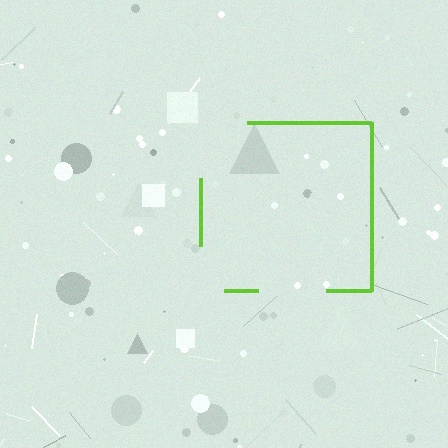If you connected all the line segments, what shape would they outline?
They would outline a square.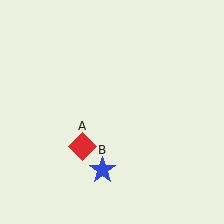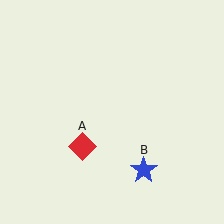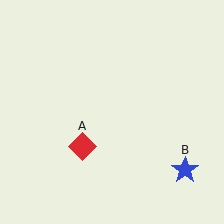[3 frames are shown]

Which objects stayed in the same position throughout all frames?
Red diamond (object A) remained stationary.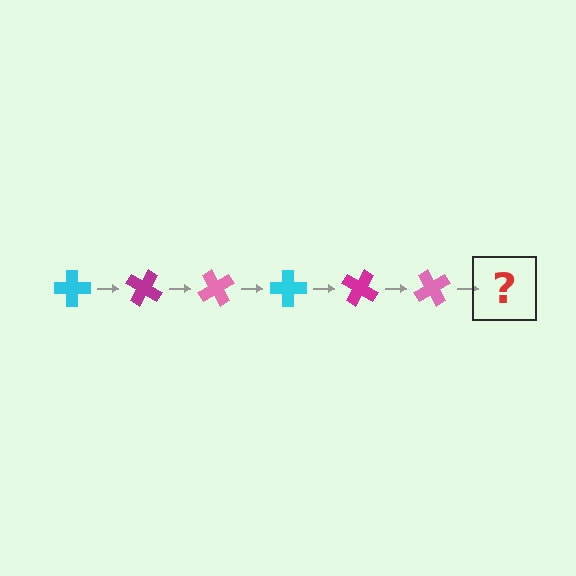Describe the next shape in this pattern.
It should be a cyan cross, rotated 180 degrees from the start.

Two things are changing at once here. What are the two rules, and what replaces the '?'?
The two rules are that it rotates 30 degrees each step and the color cycles through cyan, magenta, and pink. The '?' should be a cyan cross, rotated 180 degrees from the start.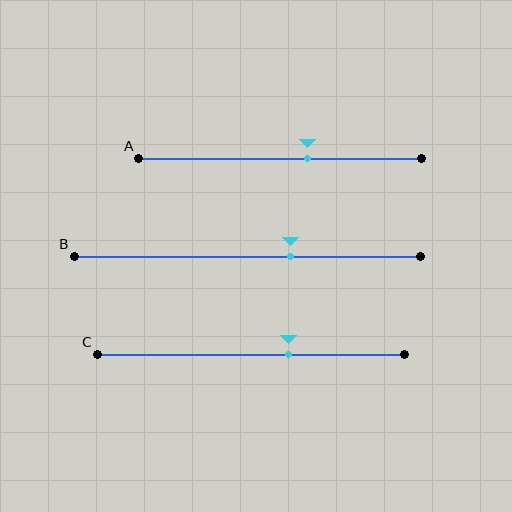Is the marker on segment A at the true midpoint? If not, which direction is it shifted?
No, the marker on segment A is shifted to the right by about 10% of the segment length.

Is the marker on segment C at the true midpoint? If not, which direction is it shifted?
No, the marker on segment C is shifted to the right by about 12% of the segment length.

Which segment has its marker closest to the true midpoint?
Segment A has its marker closest to the true midpoint.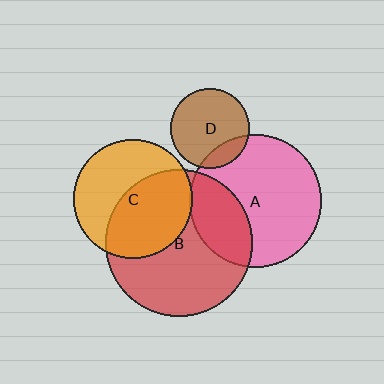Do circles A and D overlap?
Yes.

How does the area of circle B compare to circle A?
Approximately 1.2 times.